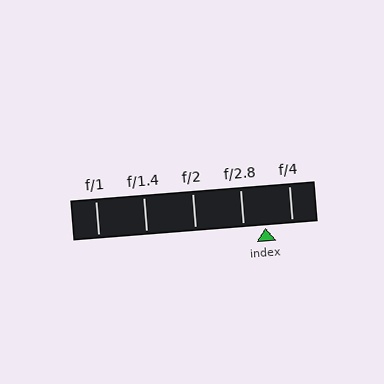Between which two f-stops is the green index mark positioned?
The index mark is between f/2.8 and f/4.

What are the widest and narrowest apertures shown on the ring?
The widest aperture shown is f/1 and the narrowest is f/4.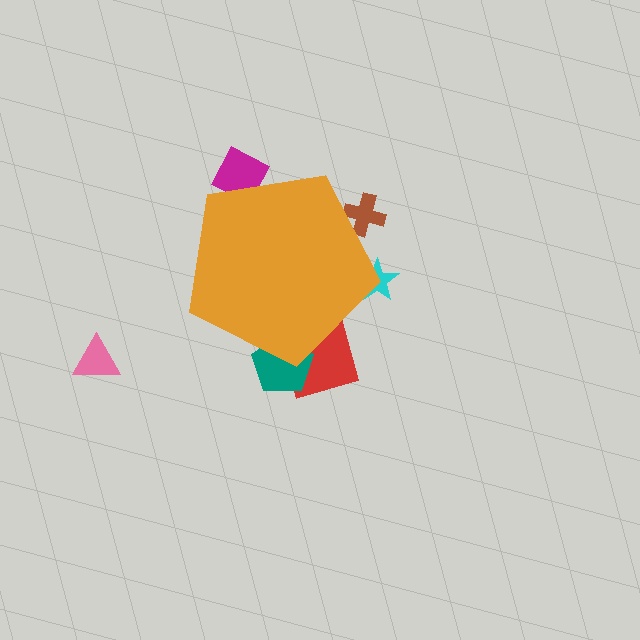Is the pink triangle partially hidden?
No, the pink triangle is fully visible.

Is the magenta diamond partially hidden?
Yes, the magenta diamond is partially hidden behind the orange pentagon.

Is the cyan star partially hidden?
Yes, the cyan star is partially hidden behind the orange pentagon.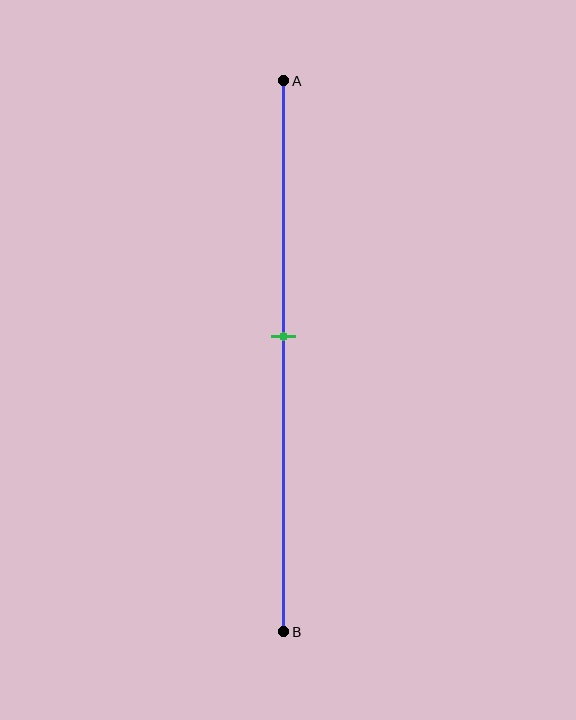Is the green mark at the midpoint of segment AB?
No, the mark is at about 45% from A, not at the 50% midpoint.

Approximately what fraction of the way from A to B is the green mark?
The green mark is approximately 45% of the way from A to B.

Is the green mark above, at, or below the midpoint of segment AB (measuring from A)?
The green mark is above the midpoint of segment AB.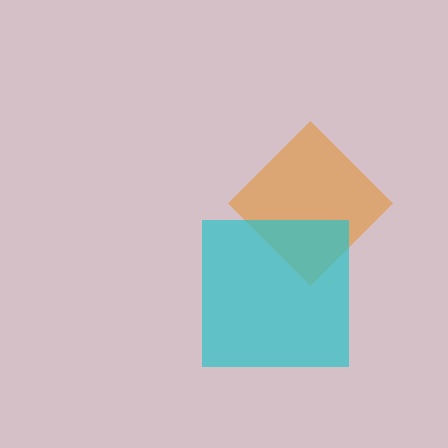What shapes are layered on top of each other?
The layered shapes are: an orange diamond, a cyan square.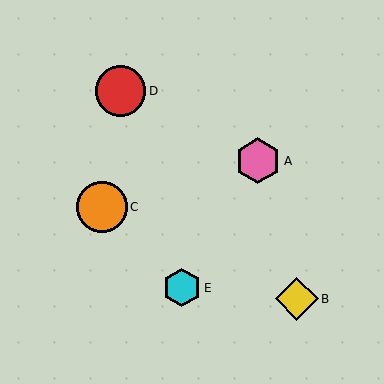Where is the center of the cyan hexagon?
The center of the cyan hexagon is at (182, 288).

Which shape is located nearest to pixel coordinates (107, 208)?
The orange circle (labeled C) at (102, 207) is nearest to that location.